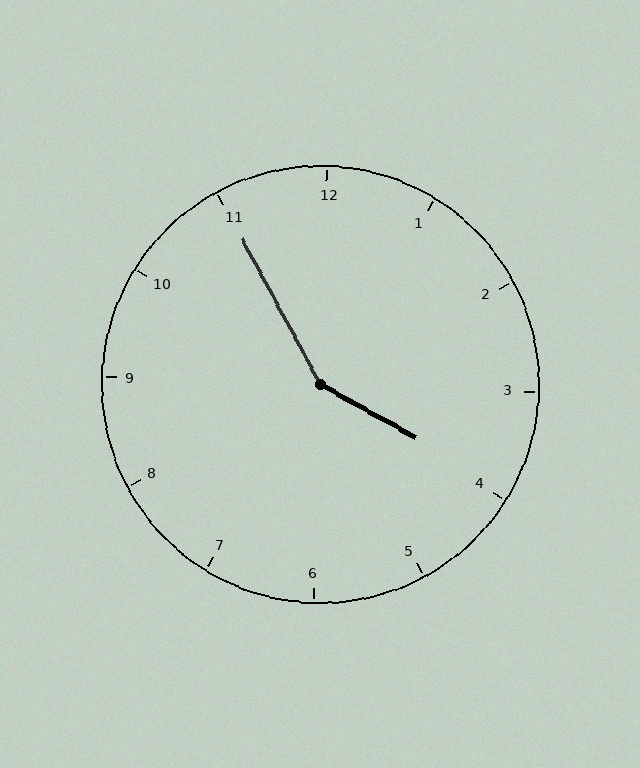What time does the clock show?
3:55.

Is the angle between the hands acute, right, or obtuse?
It is obtuse.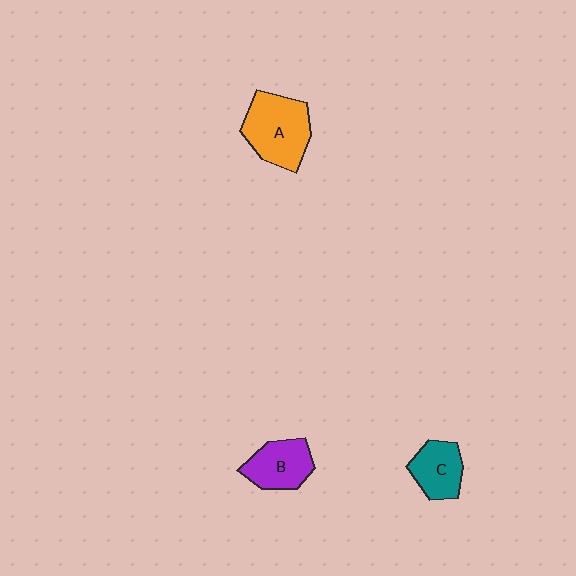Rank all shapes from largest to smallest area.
From largest to smallest: A (orange), B (purple), C (teal).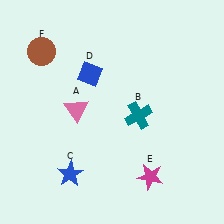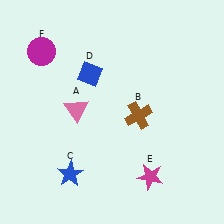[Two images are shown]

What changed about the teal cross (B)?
In Image 1, B is teal. In Image 2, it changed to brown.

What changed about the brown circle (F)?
In Image 1, F is brown. In Image 2, it changed to magenta.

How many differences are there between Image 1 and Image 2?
There are 2 differences between the two images.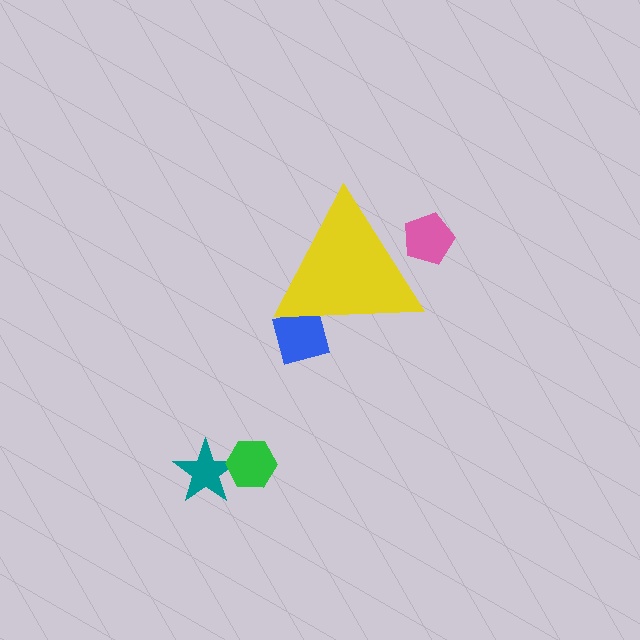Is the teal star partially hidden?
No, the teal star is fully visible.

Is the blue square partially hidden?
Yes, the blue square is partially hidden behind the yellow triangle.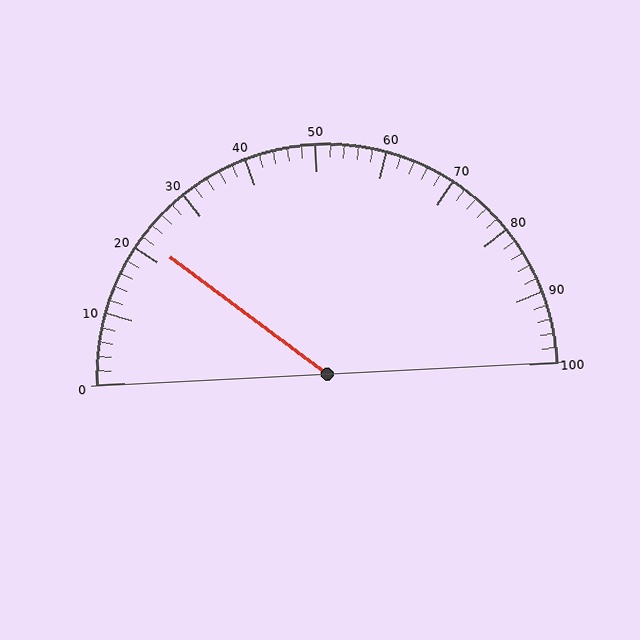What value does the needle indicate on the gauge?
The needle indicates approximately 22.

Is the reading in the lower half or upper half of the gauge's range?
The reading is in the lower half of the range (0 to 100).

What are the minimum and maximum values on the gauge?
The gauge ranges from 0 to 100.